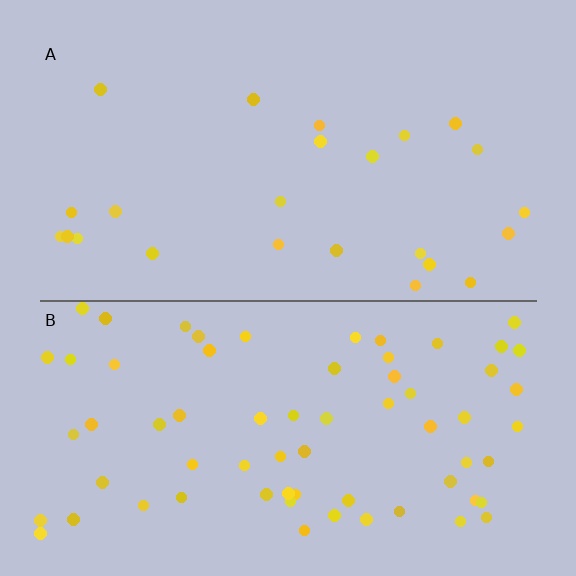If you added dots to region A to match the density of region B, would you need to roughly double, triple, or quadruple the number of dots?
Approximately triple.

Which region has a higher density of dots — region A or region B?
B (the bottom).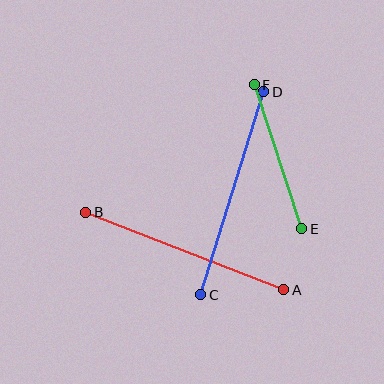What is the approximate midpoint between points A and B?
The midpoint is at approximately (185, 251) pixels.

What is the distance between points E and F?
The distance is approximately 151 pixels.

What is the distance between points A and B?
The distance is approximately 213 pixels.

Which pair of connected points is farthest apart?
Points C and D are farthest apart.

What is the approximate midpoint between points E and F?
The midpoint is at approximately (278, 157) pixels.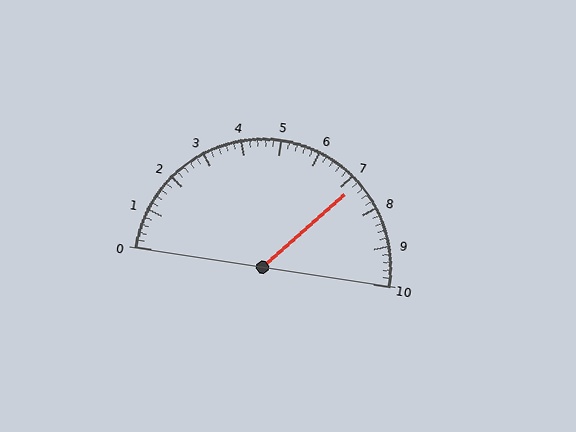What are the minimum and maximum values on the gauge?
The gauge ranges from 0 to 10.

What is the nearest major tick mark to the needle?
The nearest major tick mark is 7.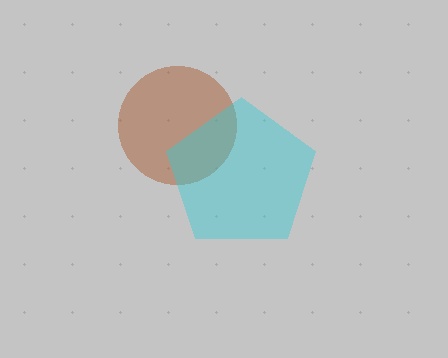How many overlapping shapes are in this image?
There are 2 overlapping shapes in the image.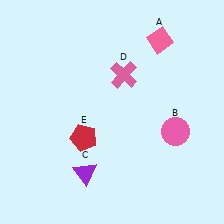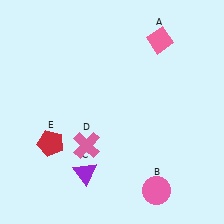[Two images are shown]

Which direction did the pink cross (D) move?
The pink cross (D) moved down.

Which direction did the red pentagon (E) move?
The red pentagon (E) moved left.